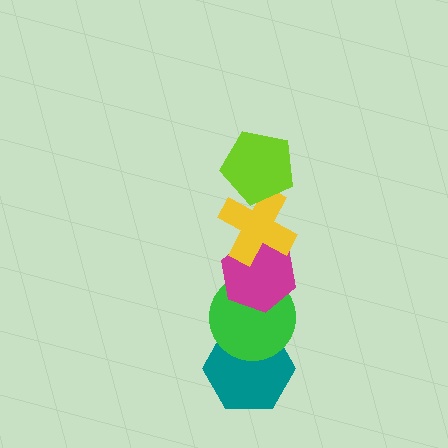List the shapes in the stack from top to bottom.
From top to bottom: the lime pentagon, the yellow cross, the magenta hexagon, the green circle, the teal hexagon.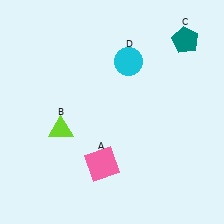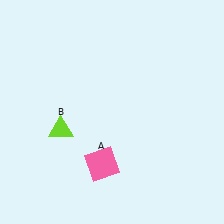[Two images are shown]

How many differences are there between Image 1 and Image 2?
There are 2 differences between the two images.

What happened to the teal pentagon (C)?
The teal pentagon (C) was removed in Image 2. It was in the top-right area of Image 1.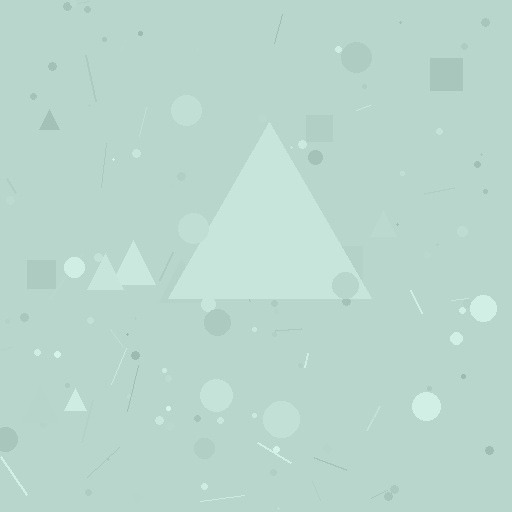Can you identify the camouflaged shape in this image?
The camouflaged shape is a triangle.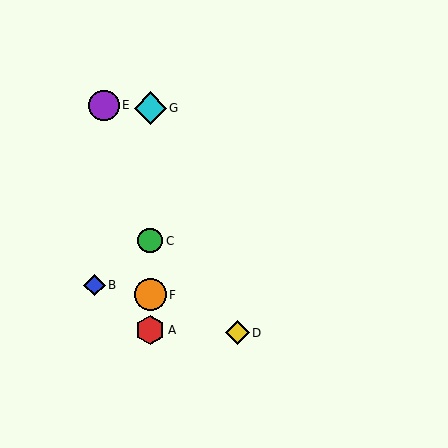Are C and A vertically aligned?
Yes, both are at x≈150.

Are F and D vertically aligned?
No, F is at x≈150 and D is at x≈238.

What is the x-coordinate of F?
Object F is at x≈150.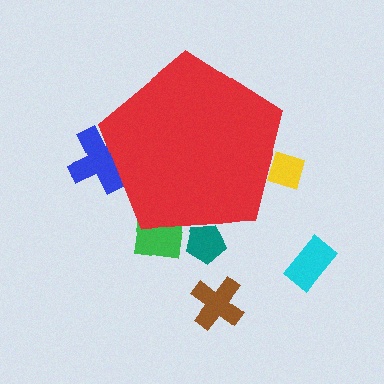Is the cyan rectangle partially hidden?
No, the cyan rectangle is fully visible.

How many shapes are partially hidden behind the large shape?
4 shapes are partially hidden.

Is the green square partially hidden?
Yes, the green square is partially hidden behind the red pentagon.